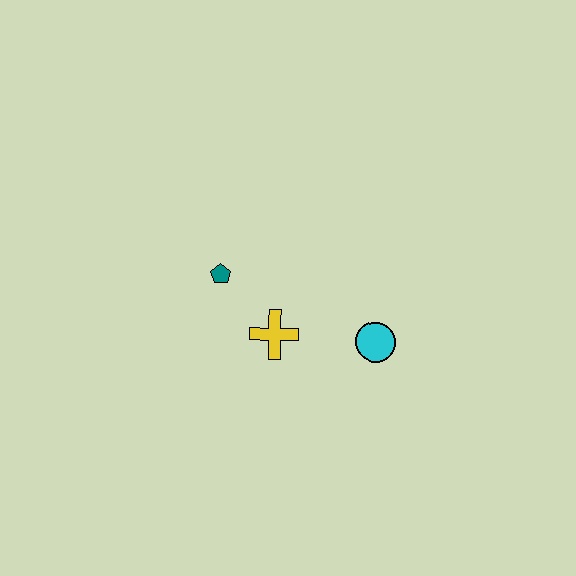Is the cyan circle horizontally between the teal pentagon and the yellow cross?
No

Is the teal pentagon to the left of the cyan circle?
Yes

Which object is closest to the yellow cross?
The teal pentagon is closest to the yellow cross.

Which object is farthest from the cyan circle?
The teal pentagon is farthest from the cyan circle.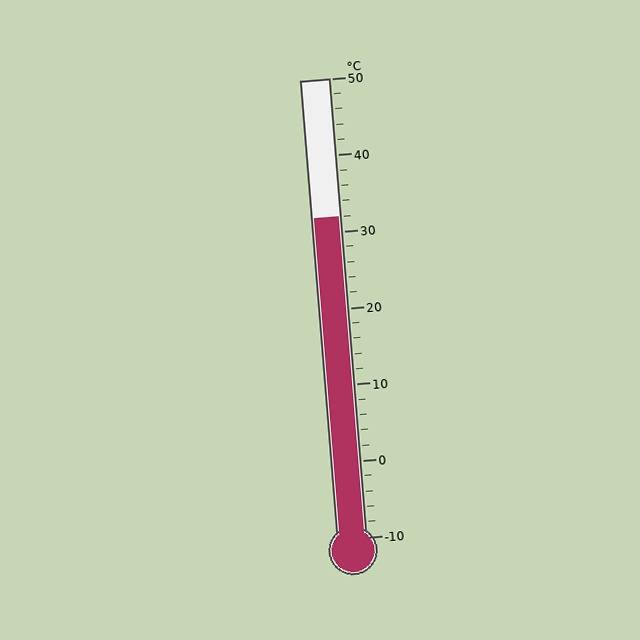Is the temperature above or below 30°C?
The temperature is above 30°C.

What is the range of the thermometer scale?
The thermometer scale ranges from -10°C to 50°C.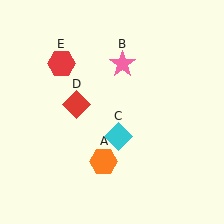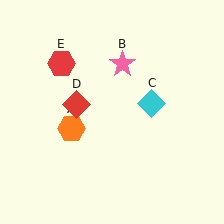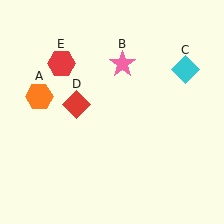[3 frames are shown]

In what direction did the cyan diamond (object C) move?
The cyan diamond (object C) moved up and to the right.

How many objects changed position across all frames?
2 objects changed position: orange hexagon (object A), cyan diamond (object C).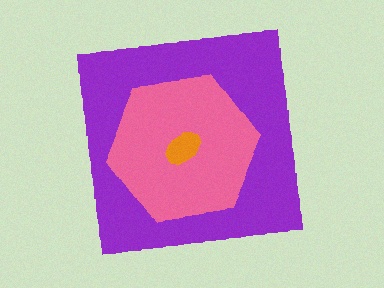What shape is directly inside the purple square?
The pink hexagon.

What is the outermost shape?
The purple square.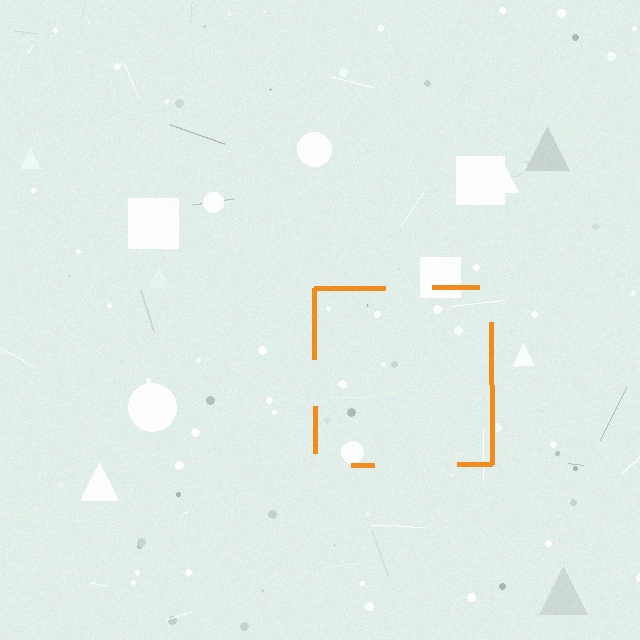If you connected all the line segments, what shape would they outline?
They would outline a square.